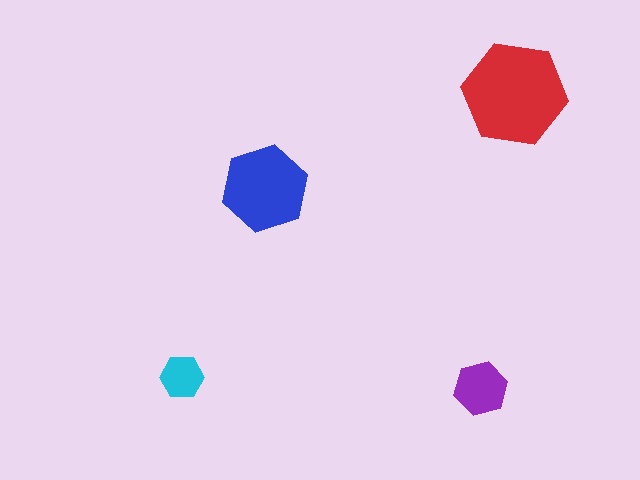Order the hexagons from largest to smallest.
the red one, the blue one, the purple one, the cyan one.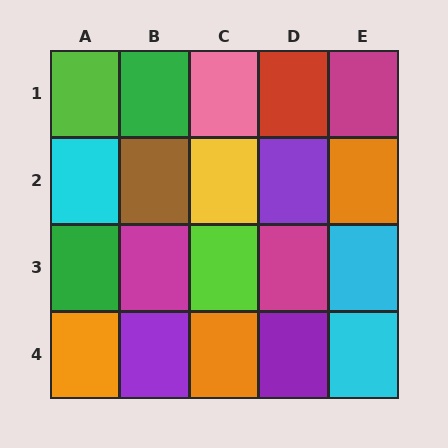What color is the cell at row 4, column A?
Orange.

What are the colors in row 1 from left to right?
Lime, green, pink, red, magenta.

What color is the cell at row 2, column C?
Yellow.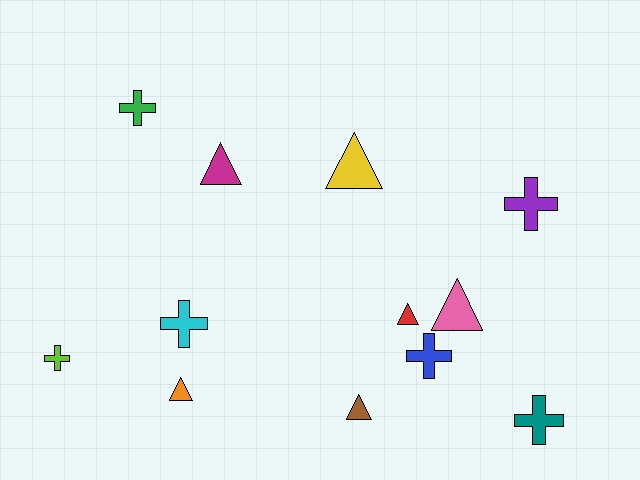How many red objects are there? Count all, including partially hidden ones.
There is 1 red object.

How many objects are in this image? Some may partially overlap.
There are 12 objects.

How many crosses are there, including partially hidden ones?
There are 6 crosses.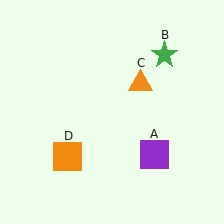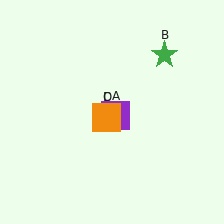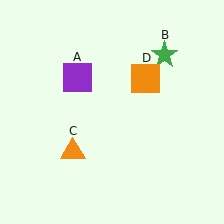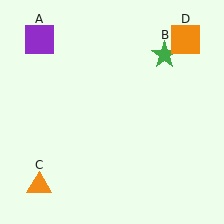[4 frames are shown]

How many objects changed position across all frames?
3 objects changed position: purple square (object A), orange triangle (object C), orange square (object D).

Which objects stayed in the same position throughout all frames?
Green star (object B) remained stationary.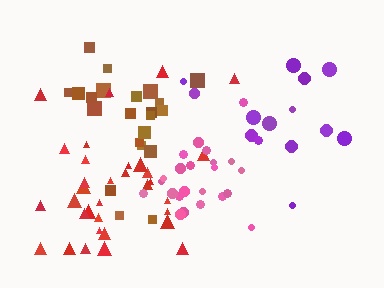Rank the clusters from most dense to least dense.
pink, brown, red, purple.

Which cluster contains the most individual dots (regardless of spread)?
Red (33).